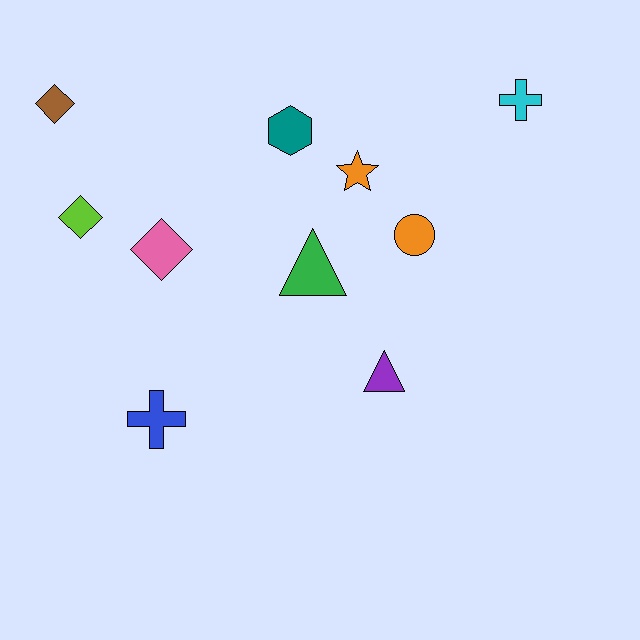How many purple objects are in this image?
There is 1 purple object.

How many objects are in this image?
There are 10 objects.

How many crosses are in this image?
There are 2 crosses.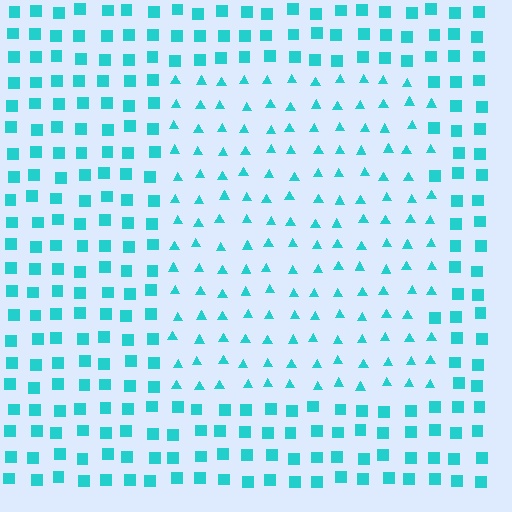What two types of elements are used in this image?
The image uses triangles inside the rectangle region and squares outside it.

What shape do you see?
I see a rectangle.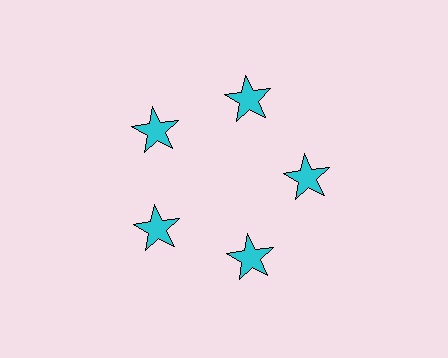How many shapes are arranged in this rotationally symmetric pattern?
There are 5 shapes, arranged in 5 groups of 1.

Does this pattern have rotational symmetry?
Yes, this pattern has 5-fold rotational symmetry. It looks the same after rotating 72 degrees around the center.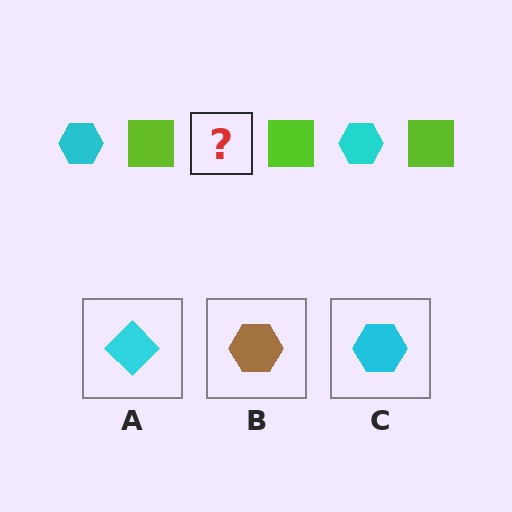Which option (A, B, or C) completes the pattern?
C.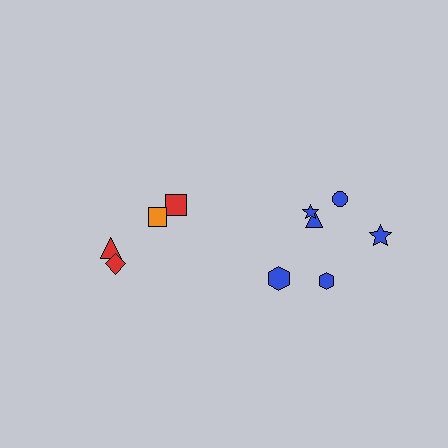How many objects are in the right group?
There are 6 objects.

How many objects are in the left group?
There are 4 objects.